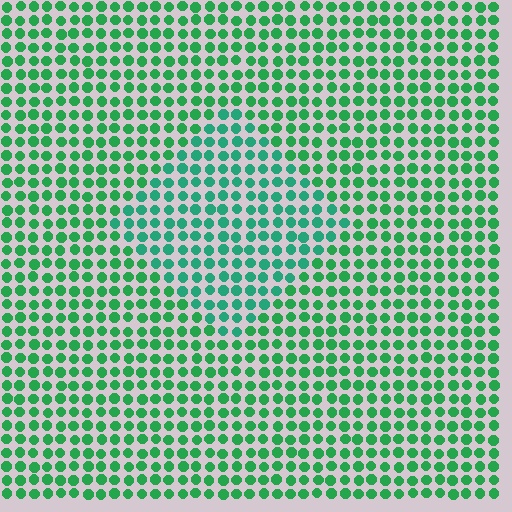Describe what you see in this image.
The image is filled with small green elements in a uniform arrangement. A diamond-shaped region is visible where the elements are tinted to a slightly different hue, forming a subtle color boundary.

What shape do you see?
I see a diamond.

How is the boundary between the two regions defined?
The boundary is defined purely by a slight shift in hue (about 21 degrees). Spacing, size, and orientation are identical on both sides.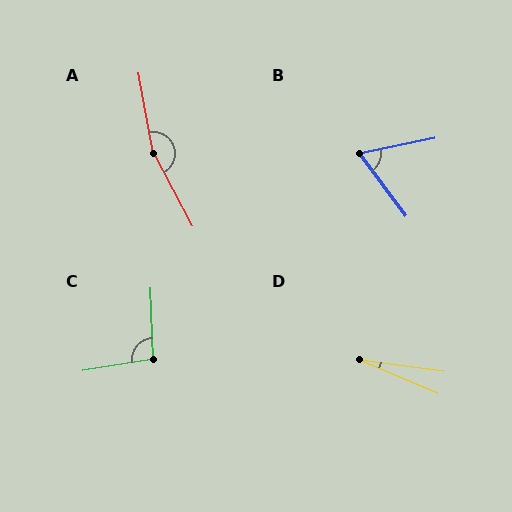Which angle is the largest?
A, at approximately 162 degrees.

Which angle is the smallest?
D, at approximately 15 degrees.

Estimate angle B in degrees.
Approximately 65 degrees.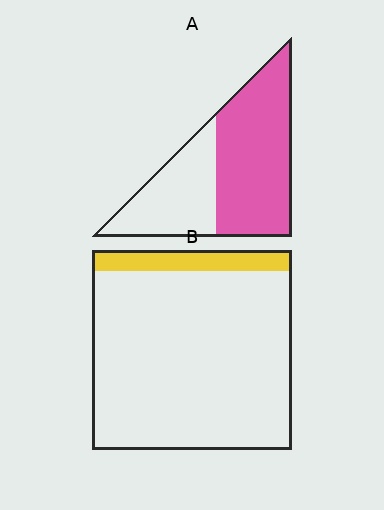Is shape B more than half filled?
No.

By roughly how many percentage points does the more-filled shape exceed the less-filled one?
By roughly 50 percentage points (A over B).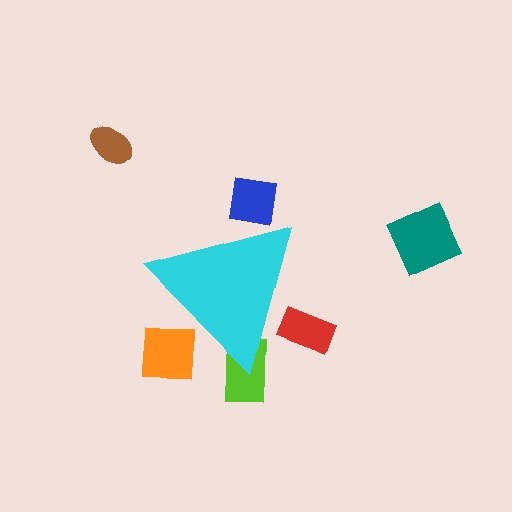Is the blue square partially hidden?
Yes, the blue square is partially hidden behind the cyan triangle.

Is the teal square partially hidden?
No, the teal square is fully visible.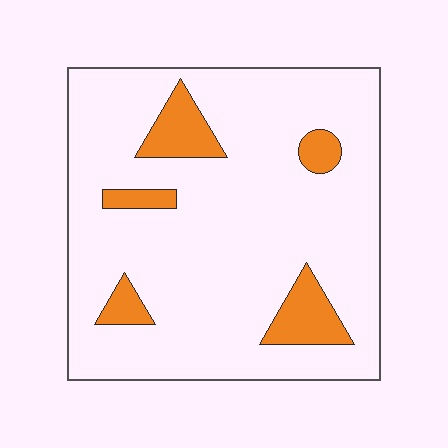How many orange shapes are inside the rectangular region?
5.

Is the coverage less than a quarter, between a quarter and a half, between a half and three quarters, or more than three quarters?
Less than a quarter.